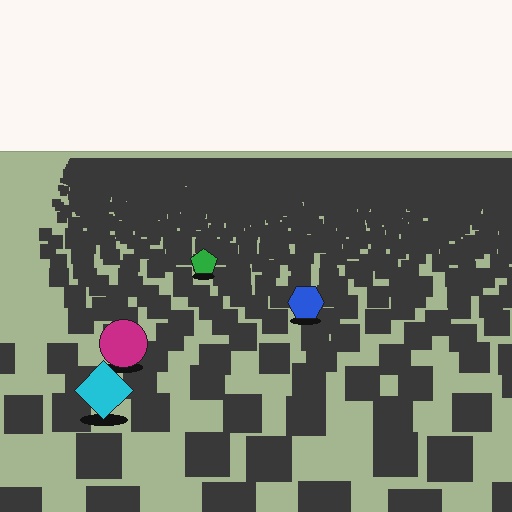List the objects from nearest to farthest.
From nearest to farthest: the cyan diamond, the magenta circle, the blue hexagon, the green pentagon.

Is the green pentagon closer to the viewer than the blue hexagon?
No. The blue hexagon is closer — you can tell from the texture gradient: the ground texture is coarser near it.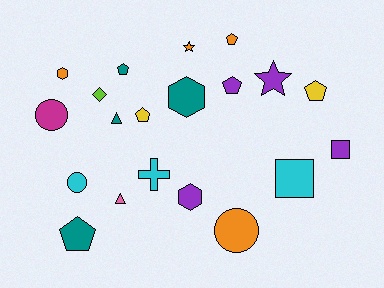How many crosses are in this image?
There is 1 cross.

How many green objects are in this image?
There are no green objects.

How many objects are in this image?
There are 20 objects.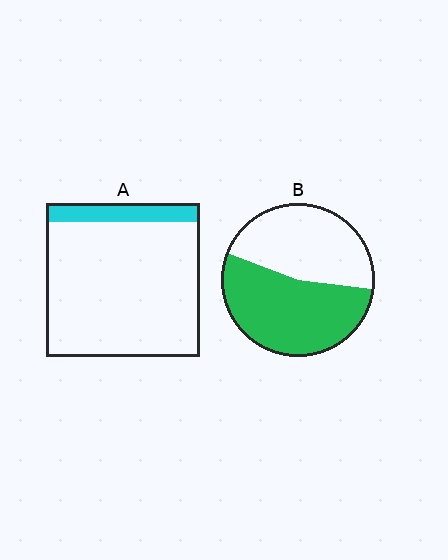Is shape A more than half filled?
No.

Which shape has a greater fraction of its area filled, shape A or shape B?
Shape B.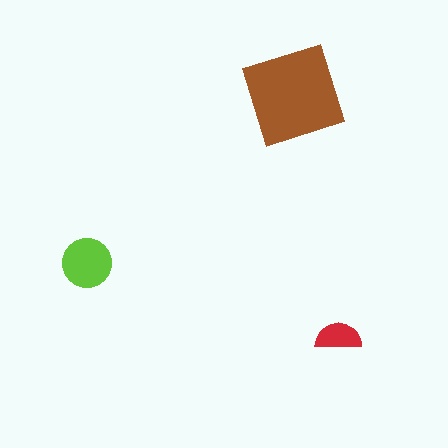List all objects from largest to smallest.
The brown square, the lime circle, the red semicircle.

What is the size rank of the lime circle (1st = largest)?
2nd.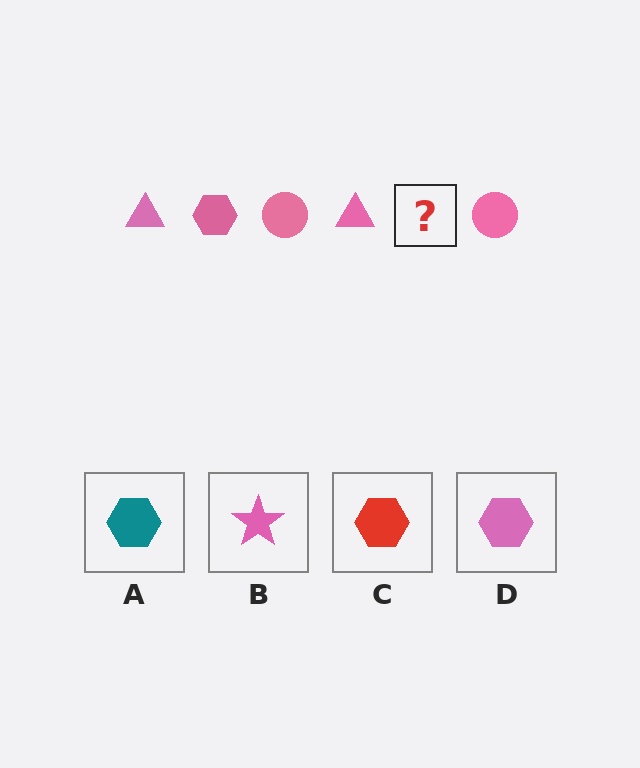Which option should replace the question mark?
Option D.